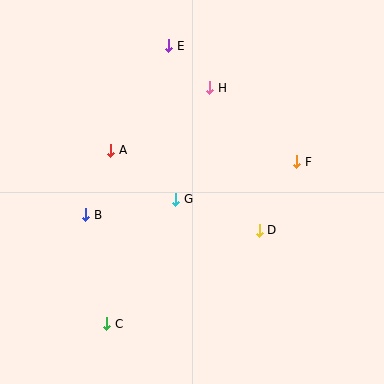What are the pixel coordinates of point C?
Point C is at (107, 324).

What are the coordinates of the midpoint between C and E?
The midpoint between C and E is at (138, 185).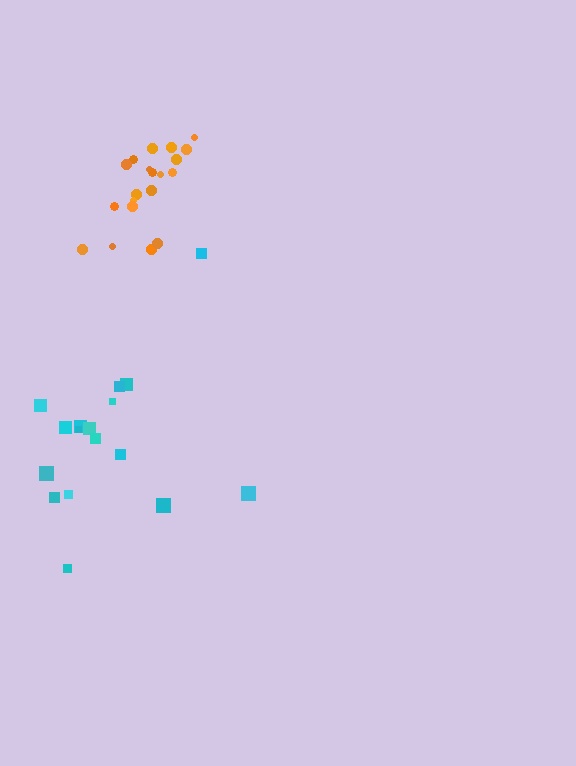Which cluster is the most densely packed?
Orange.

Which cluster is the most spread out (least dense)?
Cyan.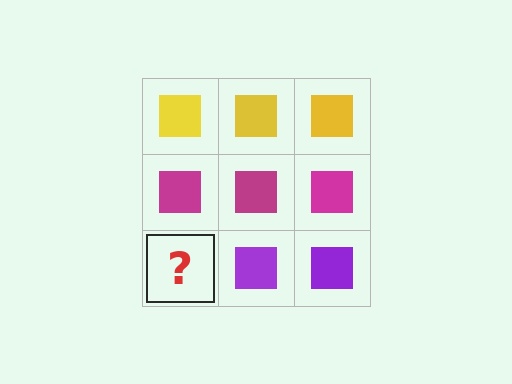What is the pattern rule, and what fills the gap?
The rule is that each row has a consistent color. The gap should be filled with a purple square.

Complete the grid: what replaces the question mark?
The question mark should be replaced with a purple square.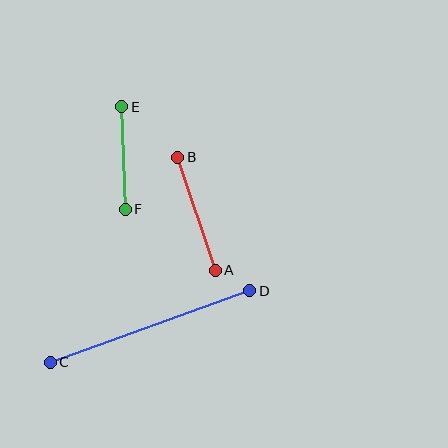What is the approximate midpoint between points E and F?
The midpoint is at approximately (123, 158) pixels.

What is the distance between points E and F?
The distance is approximately 102 pixels.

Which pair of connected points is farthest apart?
Points C and D are farthest apart.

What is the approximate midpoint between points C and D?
The midpoint is at approximately (150, 326) pixels.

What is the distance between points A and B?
The distance is approximately 119 pixels.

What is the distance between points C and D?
The distance is approximately 212 pixels.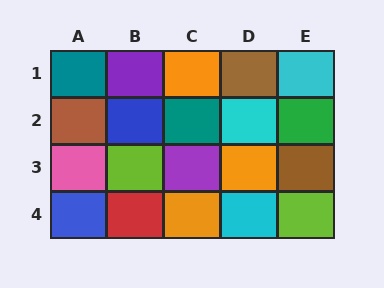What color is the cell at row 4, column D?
Cyan.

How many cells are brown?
3 cells are brown.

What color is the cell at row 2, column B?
Blue.